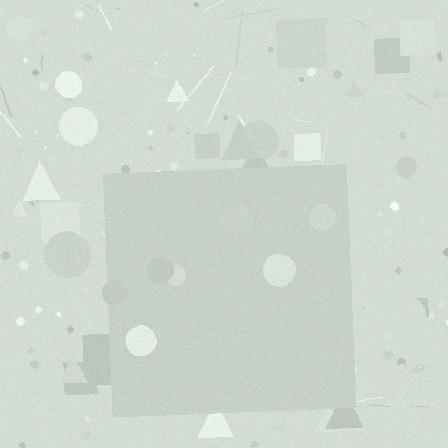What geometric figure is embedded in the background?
A square is embedded in the background.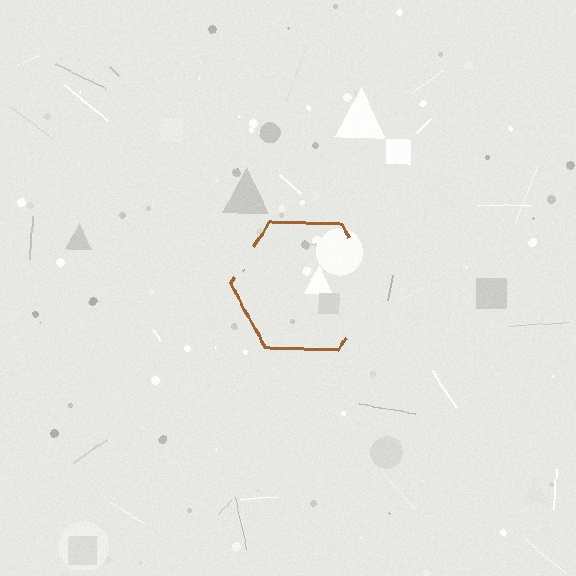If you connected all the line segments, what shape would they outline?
They would outline a hexagon.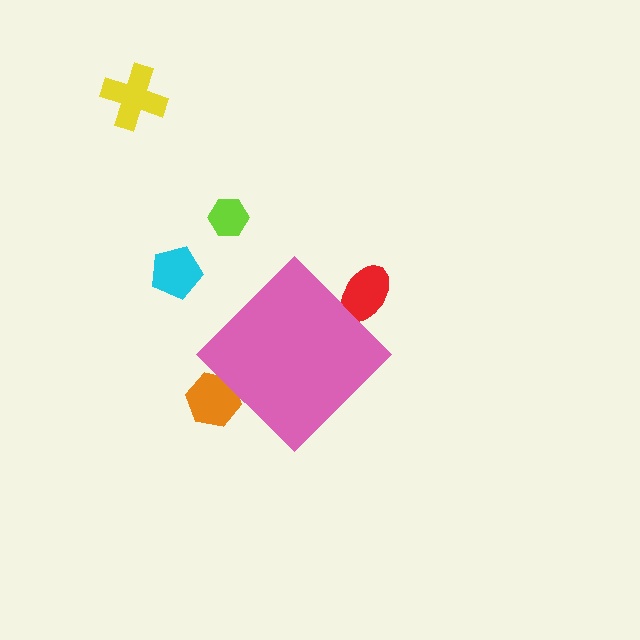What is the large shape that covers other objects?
A pink diamond.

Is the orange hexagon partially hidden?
Yes, the orange hexagon is partially hidden behind the pink diamond.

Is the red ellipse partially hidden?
Yes, the red ellipse is partially hidden behind the pink diamond.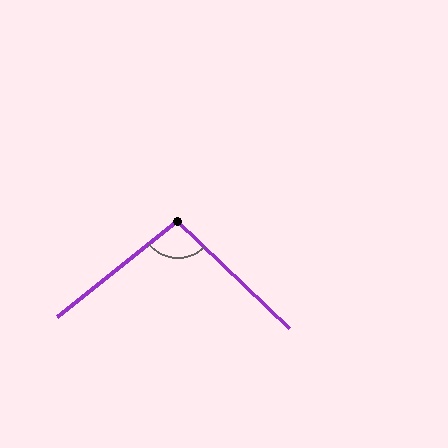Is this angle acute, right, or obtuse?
It is obtuse.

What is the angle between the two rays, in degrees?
Approximately 98 degrees.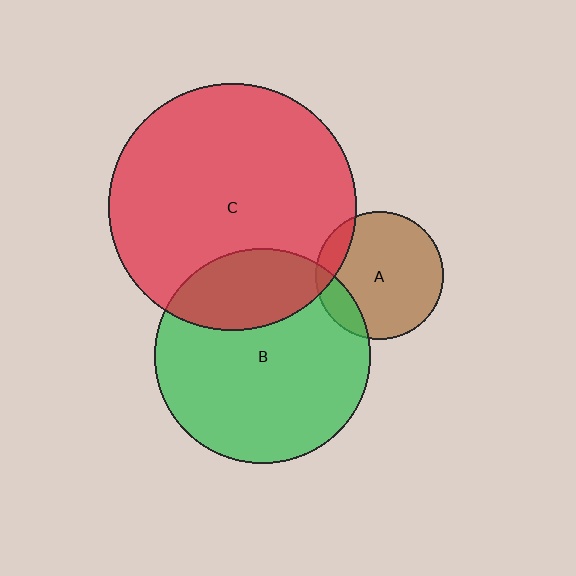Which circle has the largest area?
Circle C (red).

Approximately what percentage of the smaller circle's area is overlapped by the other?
Approximately 10%.